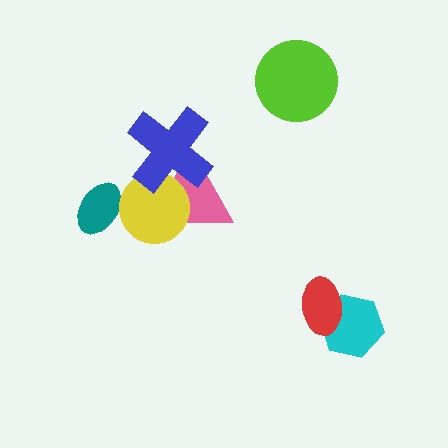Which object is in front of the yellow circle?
The blue cross is in front of the yellow circle.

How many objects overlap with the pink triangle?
2 objects overlap with the pink triangle.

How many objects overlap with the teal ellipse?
1 object overlaps with the teal ellipse.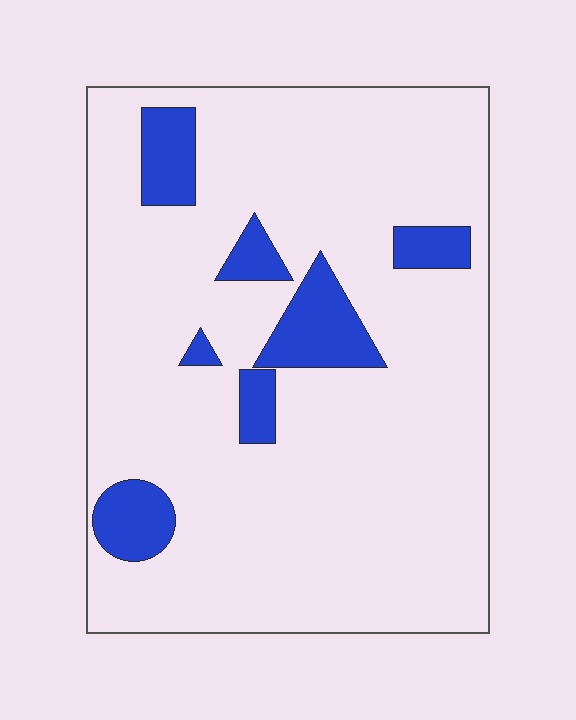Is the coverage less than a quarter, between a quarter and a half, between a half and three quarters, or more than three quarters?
Less than a quarter.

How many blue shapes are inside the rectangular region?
7.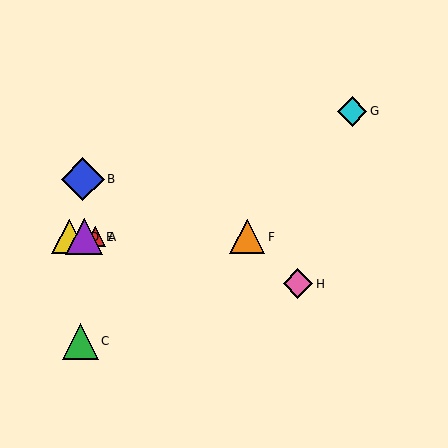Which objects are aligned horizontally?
Objects A, D, E, F are aligned horizontally.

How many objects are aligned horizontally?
4 objects (A, D, E, F) are aligned horizontally.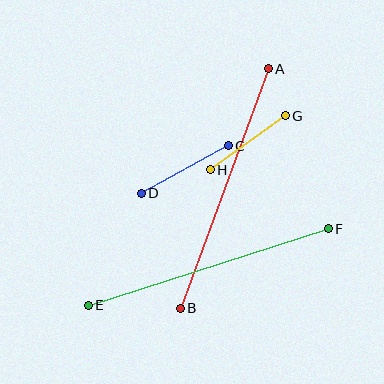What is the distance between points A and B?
The distance is approximately 255 pixels.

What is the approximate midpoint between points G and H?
The midpoint is at approximately (248, 143) pixels.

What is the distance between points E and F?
The distance is approximately 252 pixels.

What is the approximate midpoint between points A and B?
The midpoint is at approximately (224, 189) pixels.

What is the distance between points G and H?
The distance is approximately 92 pixels.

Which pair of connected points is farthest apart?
Points A and B are farthest apart.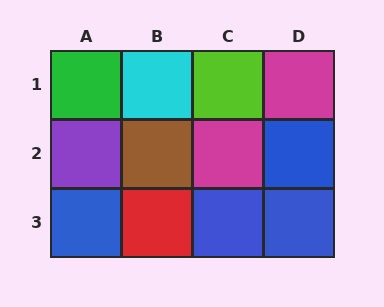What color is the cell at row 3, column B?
Red.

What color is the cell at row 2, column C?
Magenta.